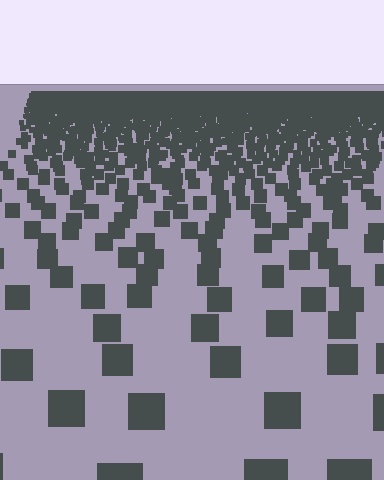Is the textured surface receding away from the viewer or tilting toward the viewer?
The surface is receding away from the viewer. Texture elements get smaller and denser toward the top.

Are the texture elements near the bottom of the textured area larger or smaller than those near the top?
Larger. Near the bottom, elements are closer to the viewer and appear at a bigger on-screen size.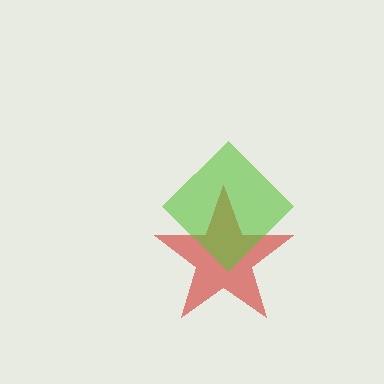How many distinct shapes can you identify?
There are 2 distinct shapes: a red star, a lime diamond.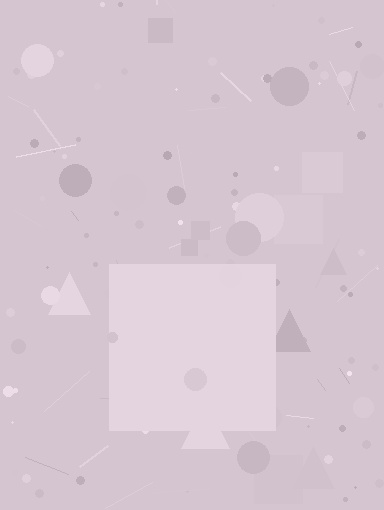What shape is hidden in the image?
A square is hidden in the image.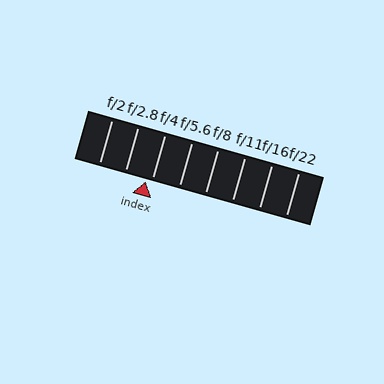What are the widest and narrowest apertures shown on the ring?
The widest aperture shown is f/2 and the narrowest is f/22.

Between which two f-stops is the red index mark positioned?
The index mark is between f/2.8 and f/4.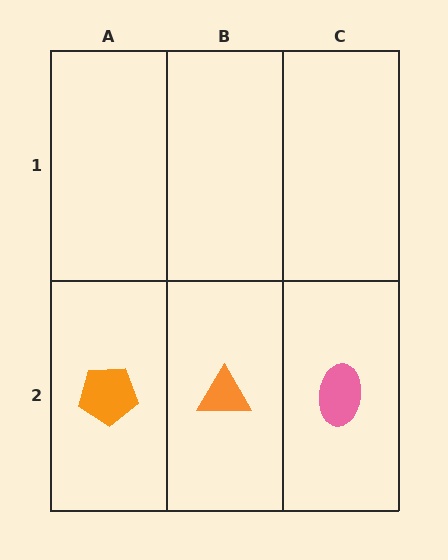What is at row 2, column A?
An orange pentagon.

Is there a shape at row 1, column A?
No, that cell is empty.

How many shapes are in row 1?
0 shapes.